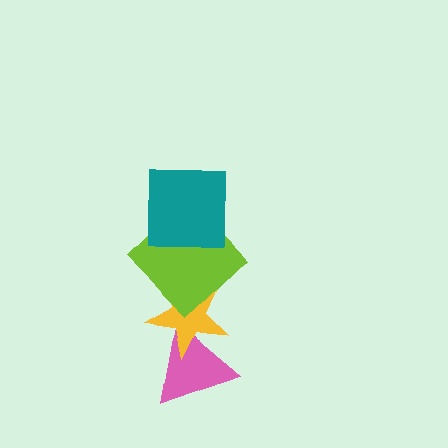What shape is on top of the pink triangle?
The yellow star is on top of the pink triangle.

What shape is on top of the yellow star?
The lime diamond is on top of the yellow star.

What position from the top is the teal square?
The teal square is 1st from the top.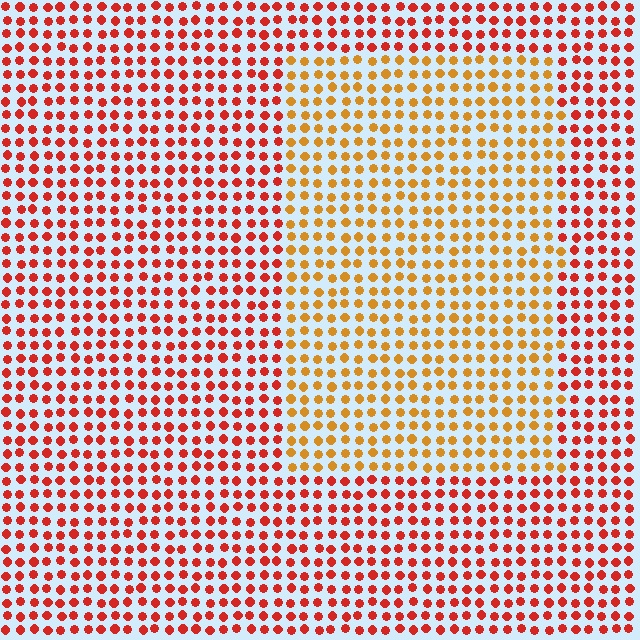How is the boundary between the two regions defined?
The boundary is defined purely by a slight shift in hue (about 35 degrees). Spacing, size, and orientation are identical on both sides.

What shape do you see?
I see a rectangle.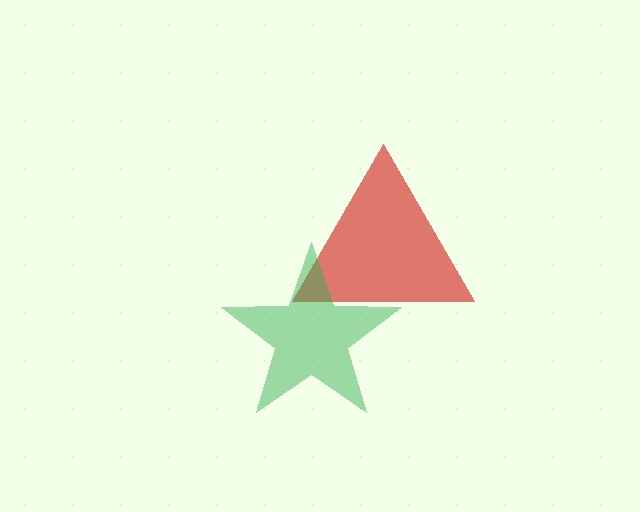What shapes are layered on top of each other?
The layered shapes are: a red triangle, a green star.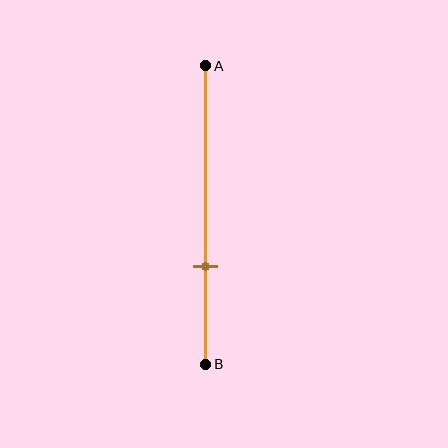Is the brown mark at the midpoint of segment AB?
No, the mark is at about 65% from A, not at the 50% midpoint.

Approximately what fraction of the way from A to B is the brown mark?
The brown mark is approximately 65% of the way from A to B.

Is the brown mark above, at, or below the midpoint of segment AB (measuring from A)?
The brown mark is below the midpoint of segment AB.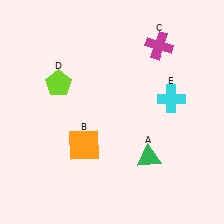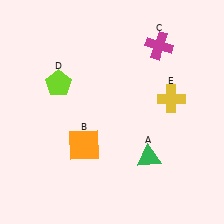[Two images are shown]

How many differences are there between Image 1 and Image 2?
There is 1 difference between the two images.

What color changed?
The cross (E) changed from cyan in Image 1 to yellow in Image 2.